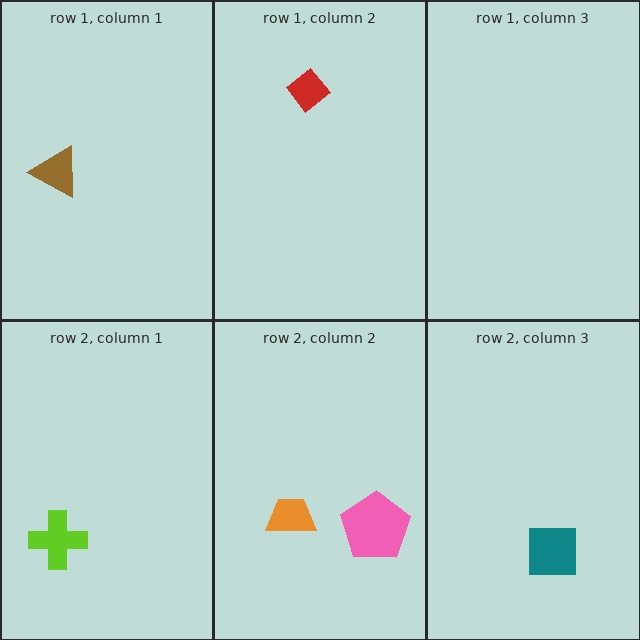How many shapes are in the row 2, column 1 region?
1.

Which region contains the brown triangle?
The row 1, column 1 region.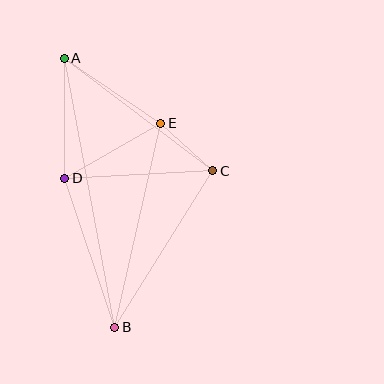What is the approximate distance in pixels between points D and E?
The distance between D and E is approximately 111 pixels.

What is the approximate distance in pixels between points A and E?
The distance between A and E is approximately 116 pixels.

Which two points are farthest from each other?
Points A and B are farthest from each other.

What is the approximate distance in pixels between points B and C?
The distance between B and C is approximately 184 pixels.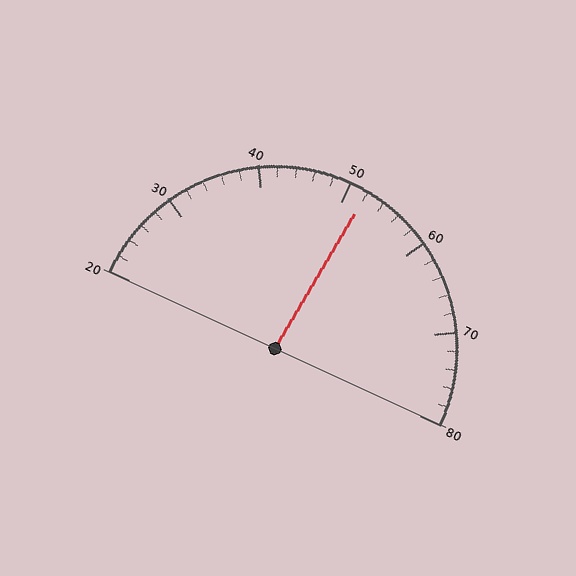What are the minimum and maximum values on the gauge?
The gauge ranges from 20 to 80.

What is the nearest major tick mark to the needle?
The nearest major tick mark is 50.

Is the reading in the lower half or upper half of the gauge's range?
The reading is in the upper half of the range (20 to 80).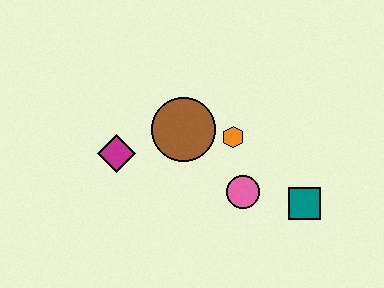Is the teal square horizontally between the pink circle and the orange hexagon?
No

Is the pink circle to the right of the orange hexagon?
Yes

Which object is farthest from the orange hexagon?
The magenta diamond is farthest from the orange hexagon.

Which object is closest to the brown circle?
The orange hexagon is closest to the brown circle.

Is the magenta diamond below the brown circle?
Yes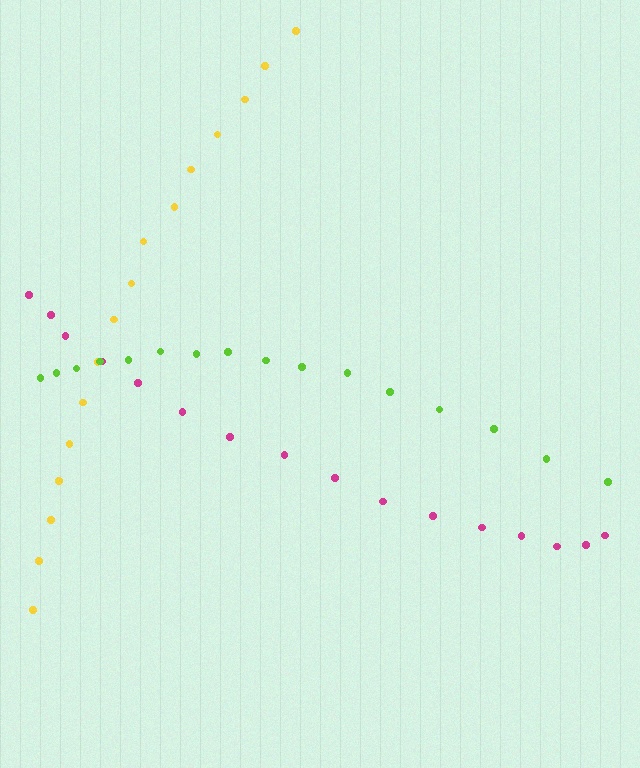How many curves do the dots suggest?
There are 3 distinct paths.